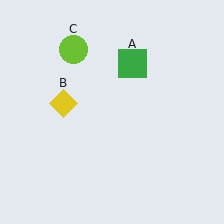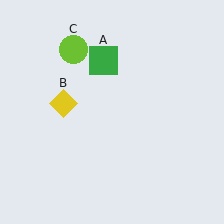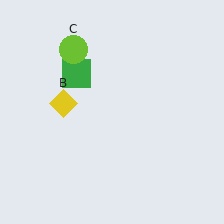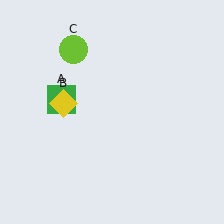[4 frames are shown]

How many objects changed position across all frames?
1 object changed position: green square (object A).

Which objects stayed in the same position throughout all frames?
Yellow diamond (object B) and lime circle (object C) remained stationary.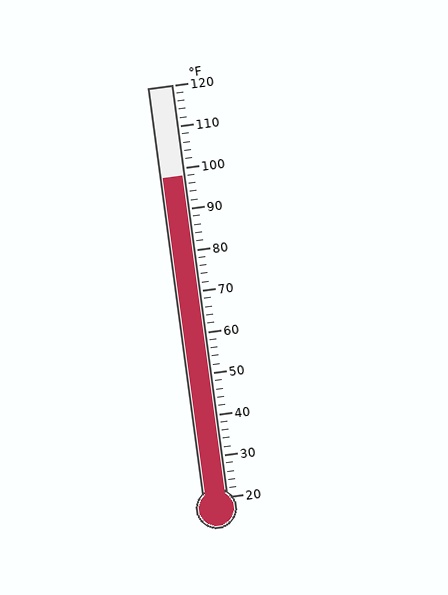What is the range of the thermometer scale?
The thermometer scale ranges from 20°F to 120°F.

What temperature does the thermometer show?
The thermometer shows approximately 98°F.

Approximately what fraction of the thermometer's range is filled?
The thermometer is filled to approximately 80% of its range.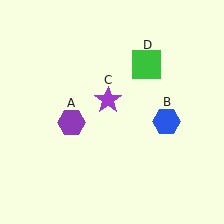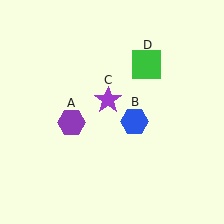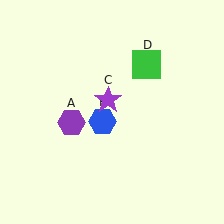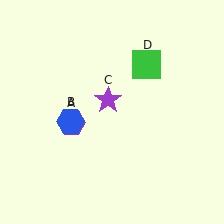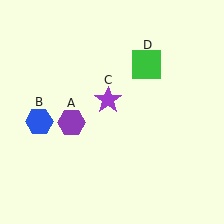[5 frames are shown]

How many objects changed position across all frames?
1 object changed position: blue hexagon (object B).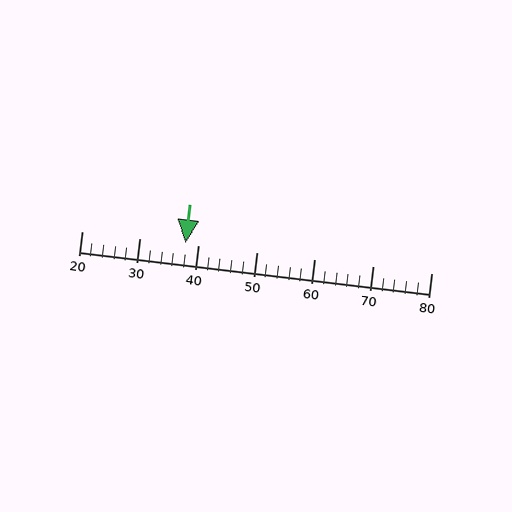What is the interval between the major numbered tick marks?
The major tick marks are spaced 10 units apart.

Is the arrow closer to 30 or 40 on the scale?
The arrow is closer to 40.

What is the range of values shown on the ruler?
The ruler shows values from 20 to 80.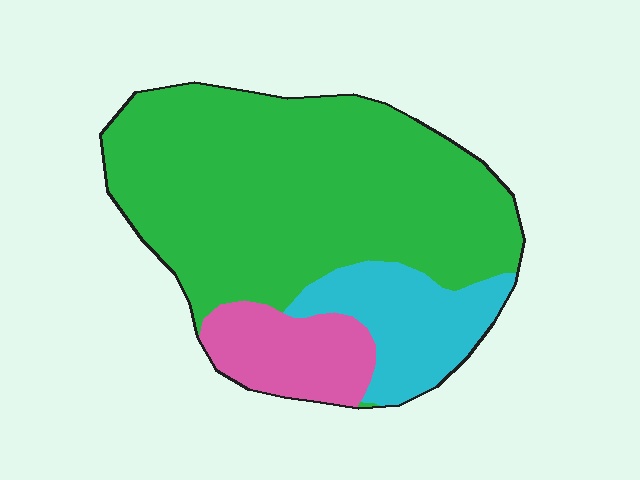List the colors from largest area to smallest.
From largest to smallest: green, cyan, pink.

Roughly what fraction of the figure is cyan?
Cyan covers about 15% of the figure.